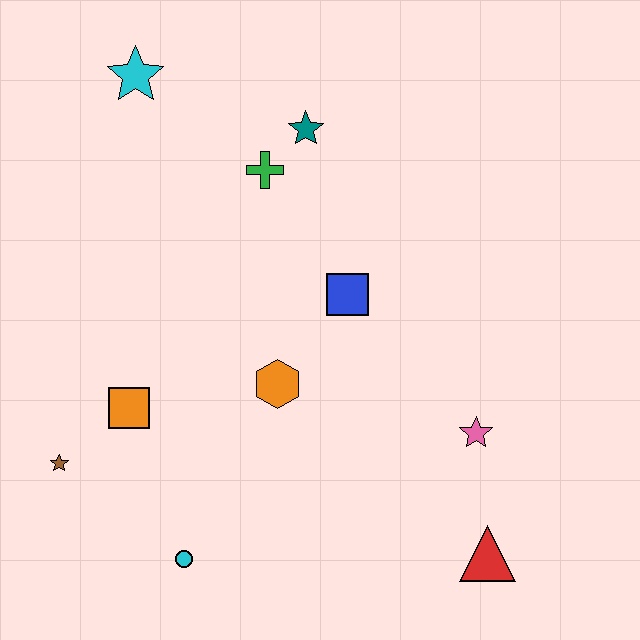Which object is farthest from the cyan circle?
The cyan star is farthest from the cyan circle.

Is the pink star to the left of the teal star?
No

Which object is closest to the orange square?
The brown star is closest to the orange square.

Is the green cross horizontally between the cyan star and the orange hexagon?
Yes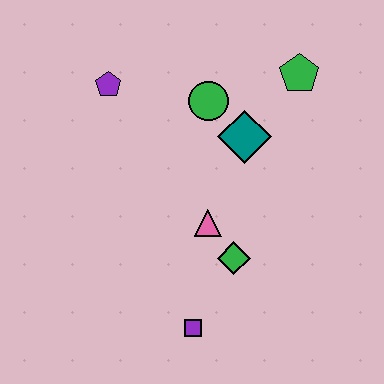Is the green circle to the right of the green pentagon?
No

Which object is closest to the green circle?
The teal diamond is closest to the green circle.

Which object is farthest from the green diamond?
The purple pentagon is farthest from the green diamond.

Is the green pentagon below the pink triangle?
No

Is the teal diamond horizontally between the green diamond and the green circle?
No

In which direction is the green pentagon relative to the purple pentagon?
The green pentagon is to the right of the purple pentagon.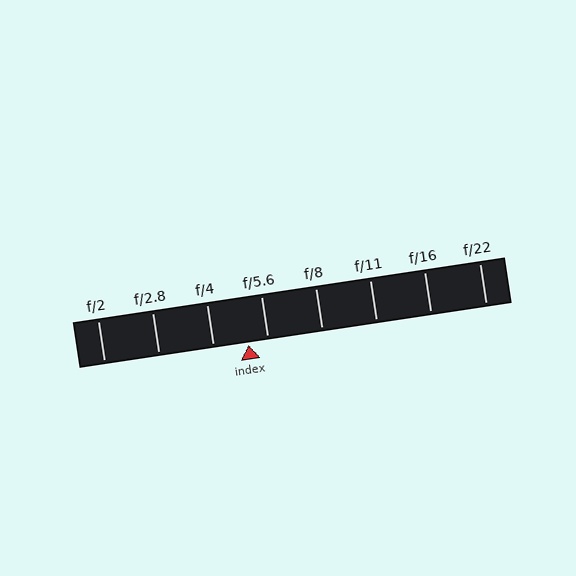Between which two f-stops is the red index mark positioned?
The index mark is between f/4 and f/5.6.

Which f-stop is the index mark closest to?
The index mark is closest to f/5.6.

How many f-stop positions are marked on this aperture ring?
There are 8 f-stop positions marked.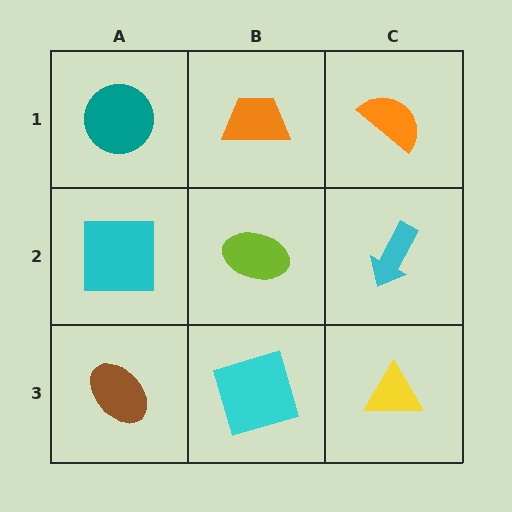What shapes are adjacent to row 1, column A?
A cyan square (row 2, column A), an orange trapezoid (row 1, column B).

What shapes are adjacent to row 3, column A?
A cyan square (row 2, column A), a cyan square (row 3, column B).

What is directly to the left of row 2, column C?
A lime ellipse.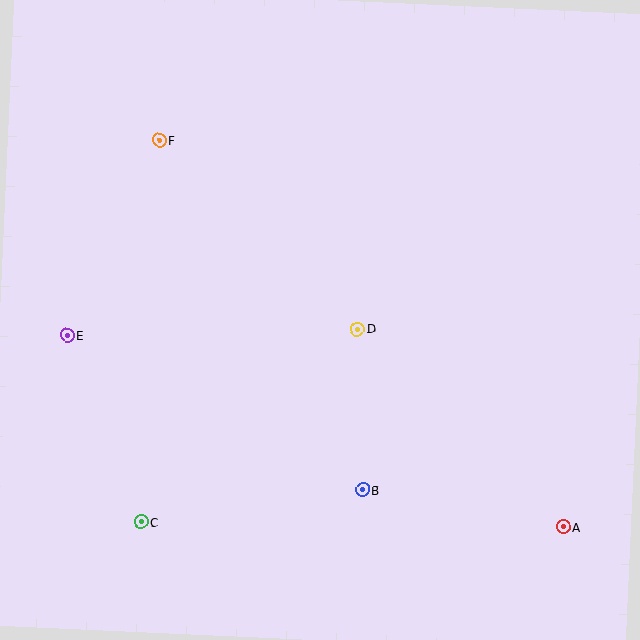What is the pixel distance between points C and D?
The distance between C and D is 290 pixels.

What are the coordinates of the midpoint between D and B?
The midpoint between D and B is at (360, 409).